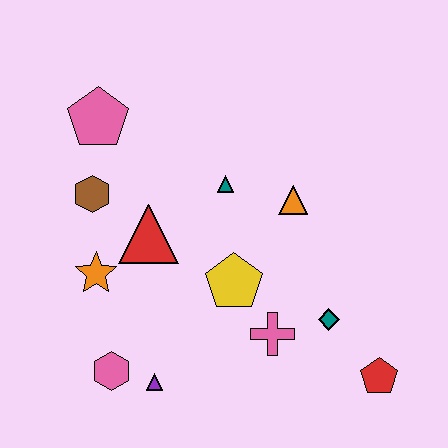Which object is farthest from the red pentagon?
The pink pentagon is farthest from the red pentagon.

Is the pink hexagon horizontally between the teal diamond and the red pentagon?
No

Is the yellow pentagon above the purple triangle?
Yes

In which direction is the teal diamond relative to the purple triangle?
The teal diamond is to the right of the purple triangle.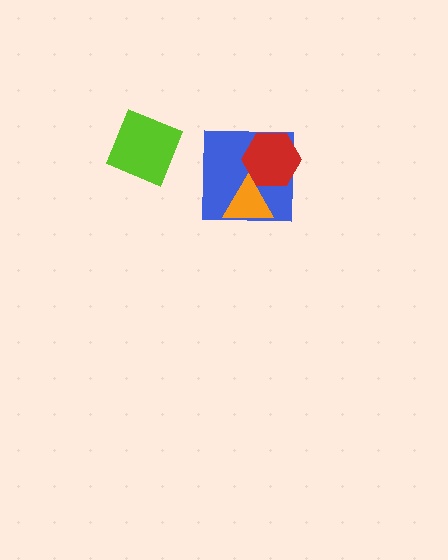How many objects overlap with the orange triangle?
2 objects overlap with the orange triangle.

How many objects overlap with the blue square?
2 objects overlap with the blue square.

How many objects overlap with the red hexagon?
2 objects overlap with the red hexagon.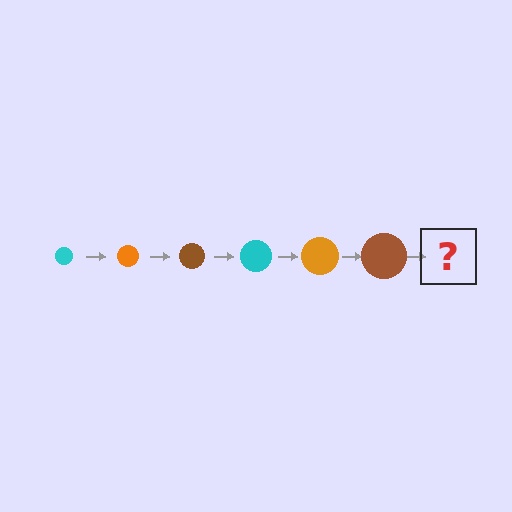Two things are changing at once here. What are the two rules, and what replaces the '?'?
The two rules are that the circle grows larger each step and the color cycles through cyan, orange, and brown. The '?' should be a cyan circle, larger than the previous one.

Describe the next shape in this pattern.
It should be a cyan circle, larger than the previous one.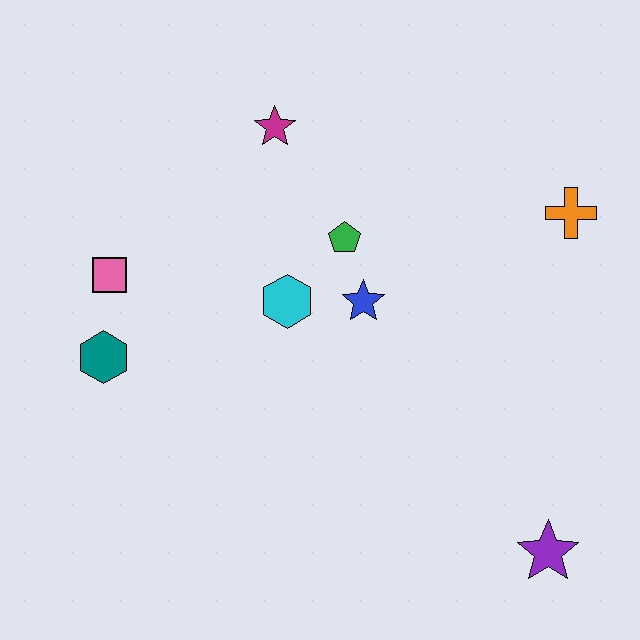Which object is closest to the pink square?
The teal hexagon is closest to the pink square.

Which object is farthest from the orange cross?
The teal hexagon is farthest from the orange cross.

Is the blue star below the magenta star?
Yes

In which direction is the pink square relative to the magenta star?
The pink square is to the left of the magenta star.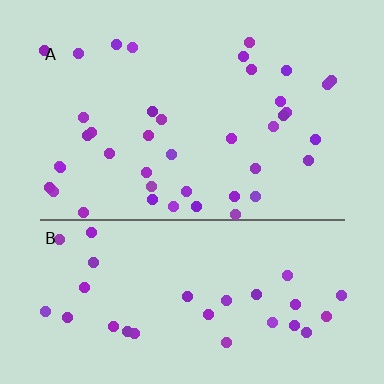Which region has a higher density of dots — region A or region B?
A (the top).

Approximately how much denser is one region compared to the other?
Approximately 1.3× — region A over region B.